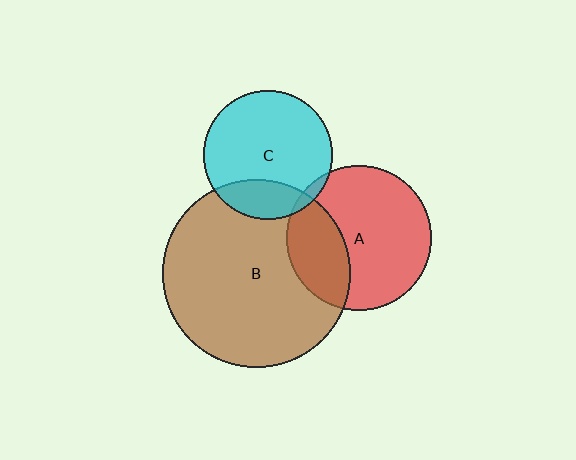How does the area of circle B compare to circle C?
Approximately 2.1 times.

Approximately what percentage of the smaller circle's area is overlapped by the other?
Approximately 5%.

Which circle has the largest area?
Circle B (brown).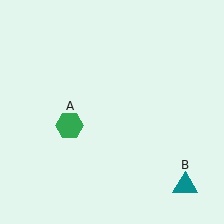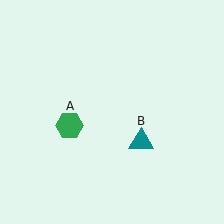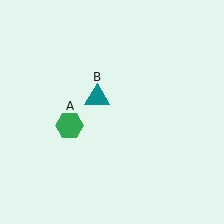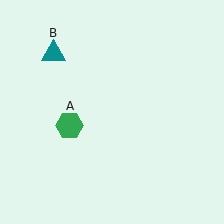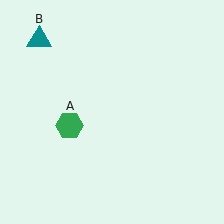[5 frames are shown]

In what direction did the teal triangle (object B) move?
The teal triangle (object B) moved up and to the left.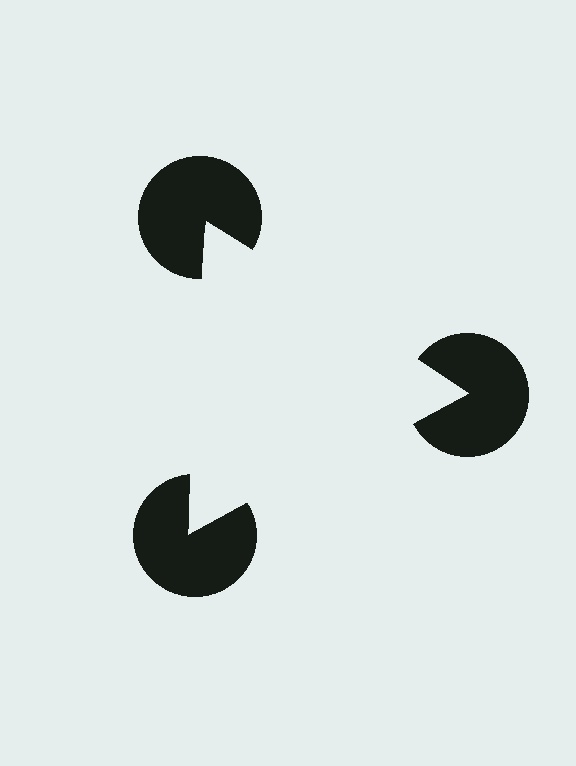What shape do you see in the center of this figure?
An illusory triangle — its edges are inferred from the aligned wedge cuts in the pac-man discs, not physically drawn.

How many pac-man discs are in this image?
There are 3 — one at each vertex of the illusory triangle.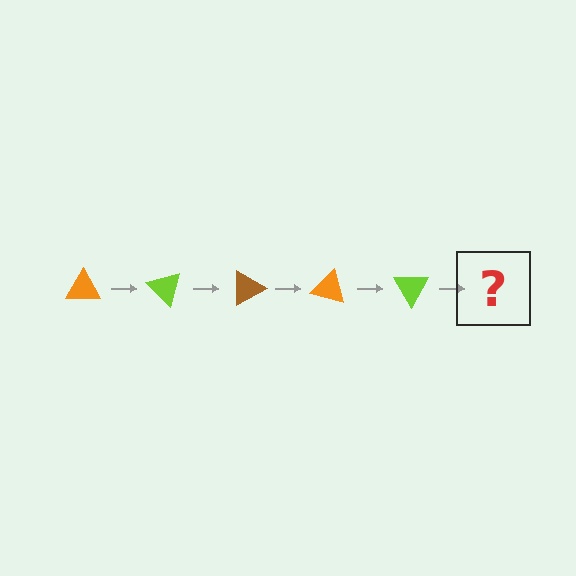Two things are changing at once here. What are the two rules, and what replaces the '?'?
The two rules are that it rotates 45 degrees each step and the color cycles through orange, lime, and brown. The '?' should be a brown triangle, rotated 225 degrees from the start.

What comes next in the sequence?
The next element should be a brown triangle, rotated 225 degrees from the start.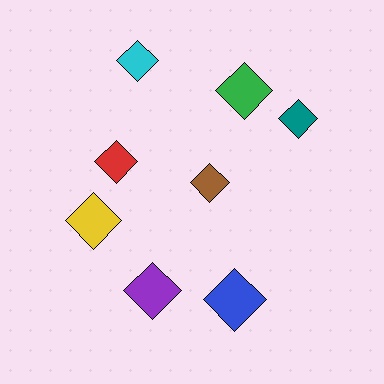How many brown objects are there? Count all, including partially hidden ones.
There is 1 brown object.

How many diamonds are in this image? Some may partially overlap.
There are 8 diamonds.